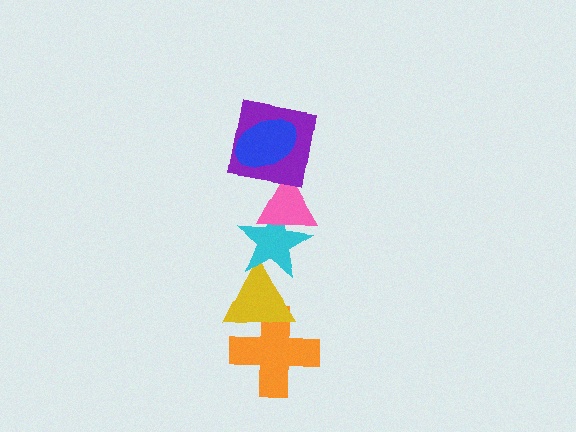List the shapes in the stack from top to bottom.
From top to bottom: the blue ellipse, the purple square, the pink triangle, the cyan star, the yellow triangle, the orange cross.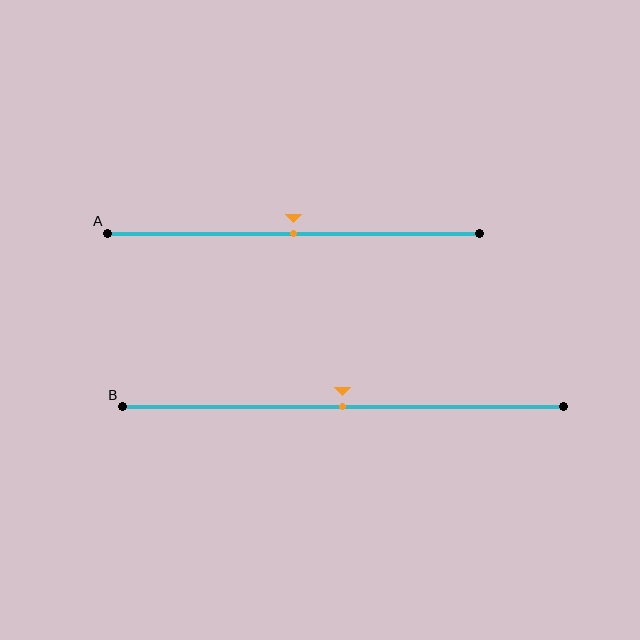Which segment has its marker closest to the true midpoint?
Segment A has its marker closest to the true midpoint.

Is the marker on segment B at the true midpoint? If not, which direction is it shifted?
Yes, the marker on segment B is at the true midpoint.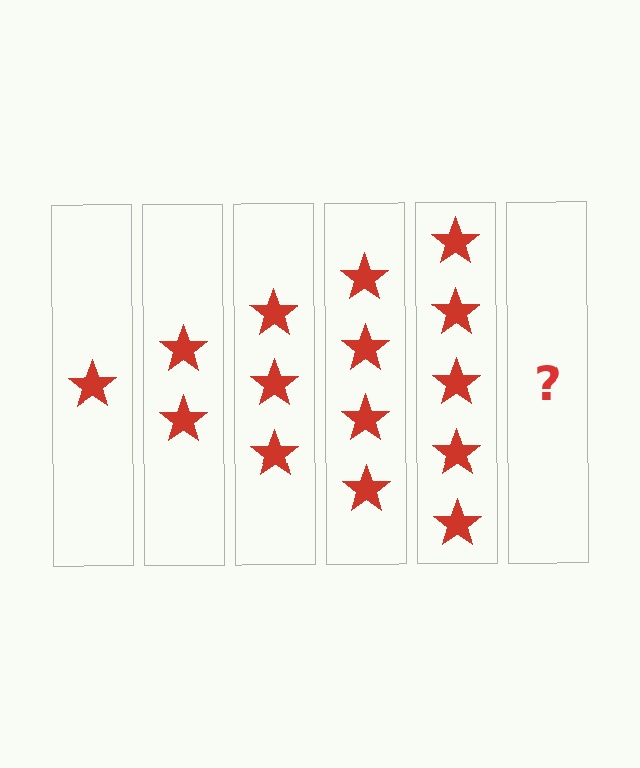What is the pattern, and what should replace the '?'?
The pattern is that each step adds one more star. The '?' should be 6 stars.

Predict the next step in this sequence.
The next step is 6 stars.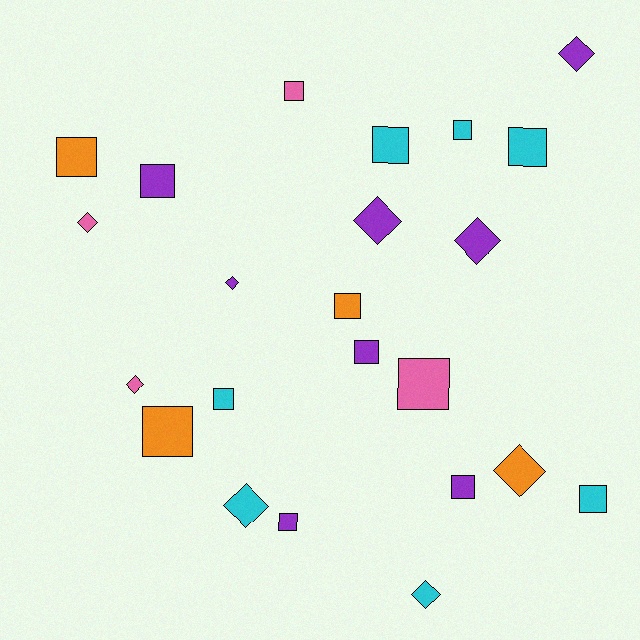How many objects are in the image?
There are 23 objects.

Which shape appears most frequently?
Square, with 14 objects.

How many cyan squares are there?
There are 5 cyan squares.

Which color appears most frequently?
Purple, with 8 objects.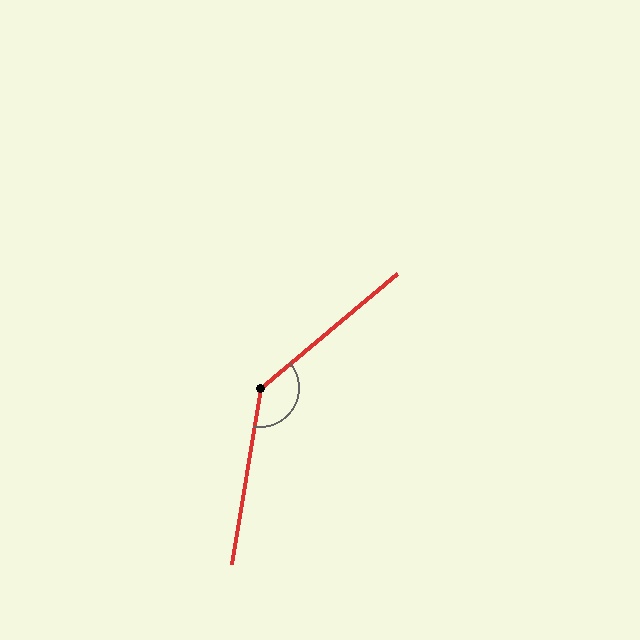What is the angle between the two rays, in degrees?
Approximately 139 degrees.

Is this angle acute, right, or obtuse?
It is obtuse.